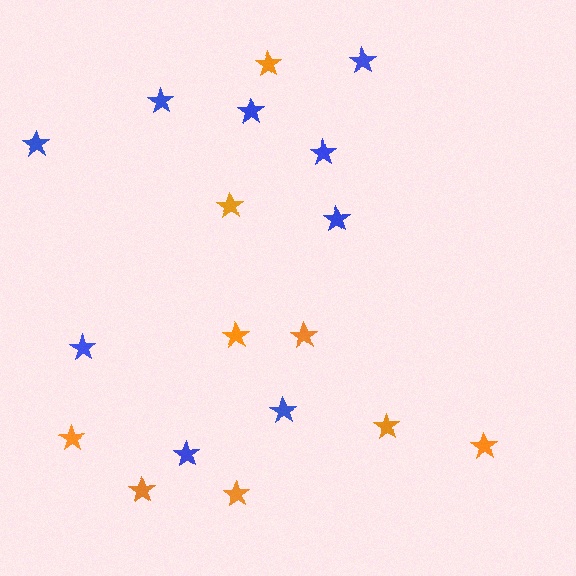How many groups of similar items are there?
There are 2 groups: one group of orange stars (9) and one group of blue stars (9).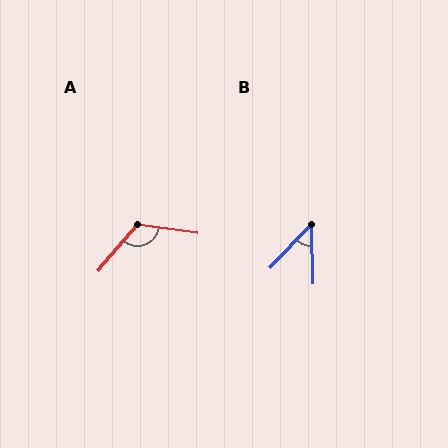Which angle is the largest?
A, at approximately 122 degrees.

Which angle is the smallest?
B, at approximately 45 degrees.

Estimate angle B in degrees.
Approximately 45 degrees.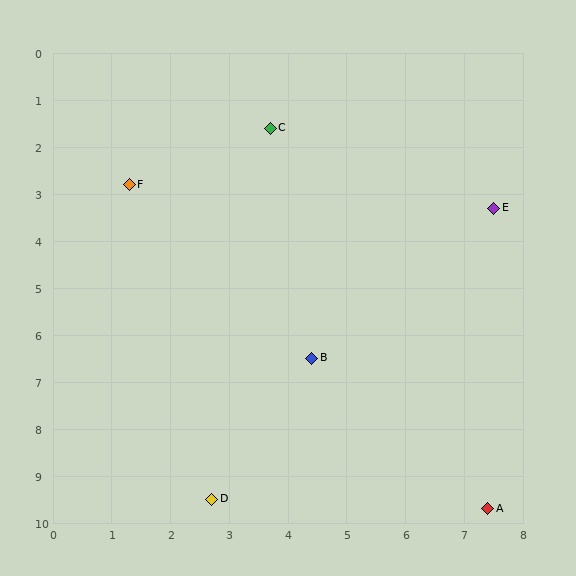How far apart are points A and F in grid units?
Points A and F are about 9.2 grid units apart.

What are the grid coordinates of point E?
Point E is at approximately (7.5, 3.3).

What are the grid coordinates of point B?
Point B is at approximately (4.4, 6.5).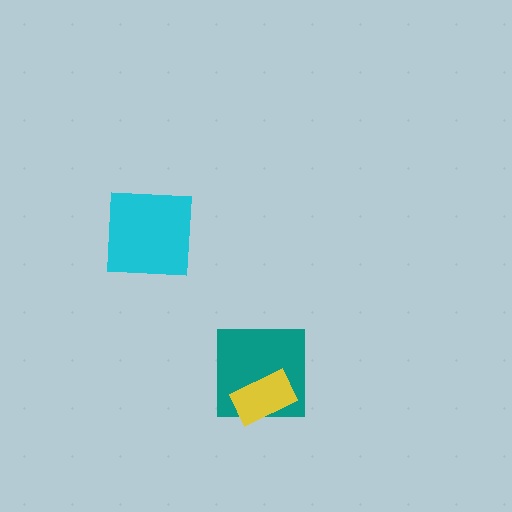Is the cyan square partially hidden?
No, no other shape covers it.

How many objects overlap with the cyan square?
0 objects overlap with the cyan square.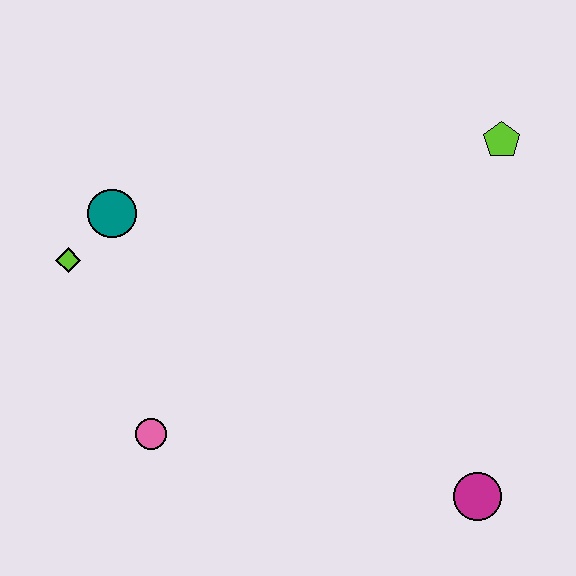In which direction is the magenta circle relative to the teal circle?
The magenta circle is to the right of the teal circle.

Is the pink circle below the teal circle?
Yes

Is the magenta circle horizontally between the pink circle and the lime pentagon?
Yes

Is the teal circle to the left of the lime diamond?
No